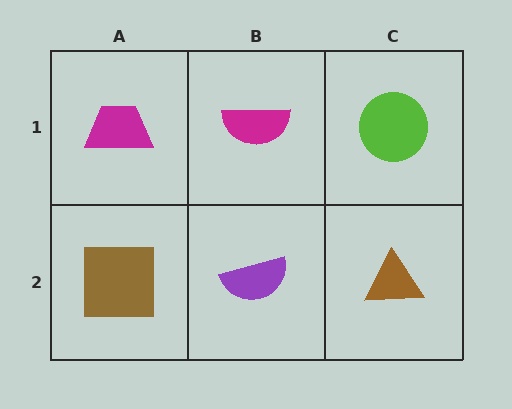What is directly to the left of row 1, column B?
A magenta trapezoid.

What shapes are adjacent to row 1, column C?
A brown triangle (row 2, column C), a magenta semicircle (row 1, column B).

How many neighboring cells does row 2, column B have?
3.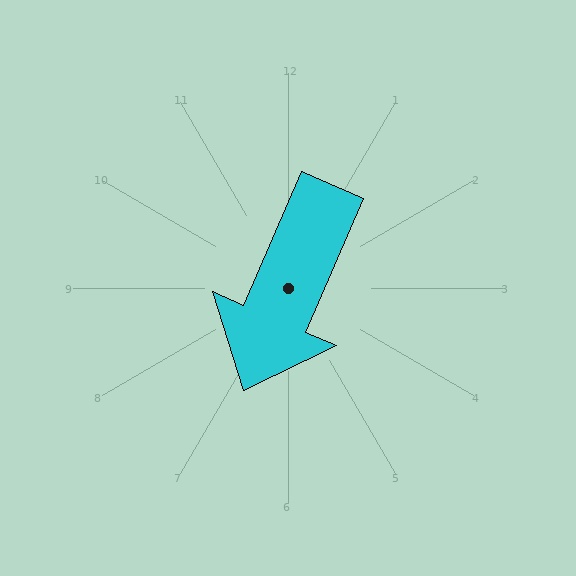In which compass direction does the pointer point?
Southwest.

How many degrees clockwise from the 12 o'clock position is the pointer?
Approximately 204 degrees.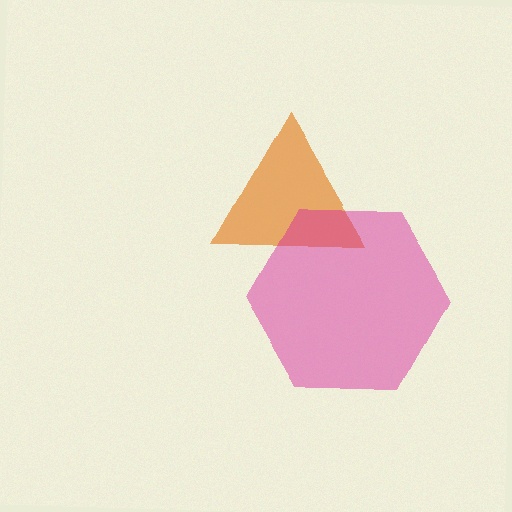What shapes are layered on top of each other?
The layered shapes are: an orange triangle, a magenta hexagon.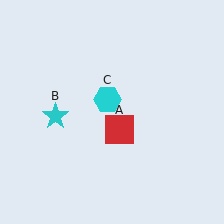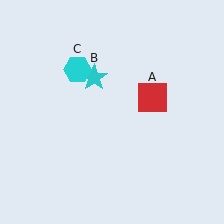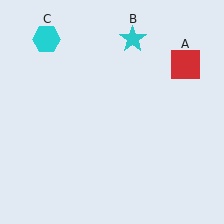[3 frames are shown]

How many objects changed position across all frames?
3 objects changed position: red square (object A), cyan star (object B), cyan hexagon (object C).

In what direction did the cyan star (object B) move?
The cyan star (object B) moved up and to the right.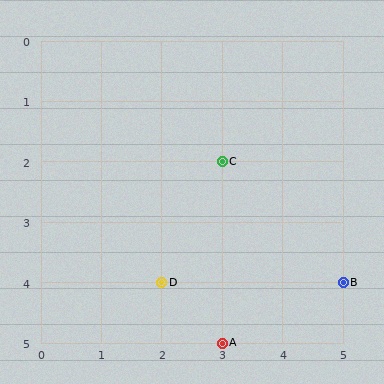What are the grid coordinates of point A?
Point A is at grid coordinates (3, 5).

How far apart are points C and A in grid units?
Points C and A are 3 rows apart.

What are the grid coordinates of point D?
Point D is at grid coordinates (2, 4).